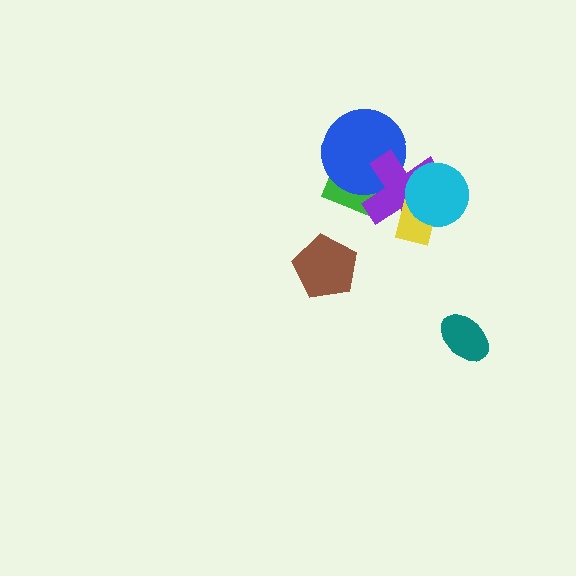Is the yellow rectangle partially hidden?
Yes, it is partially covered by another shape.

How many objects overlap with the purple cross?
4 objects overlap with the purple cross.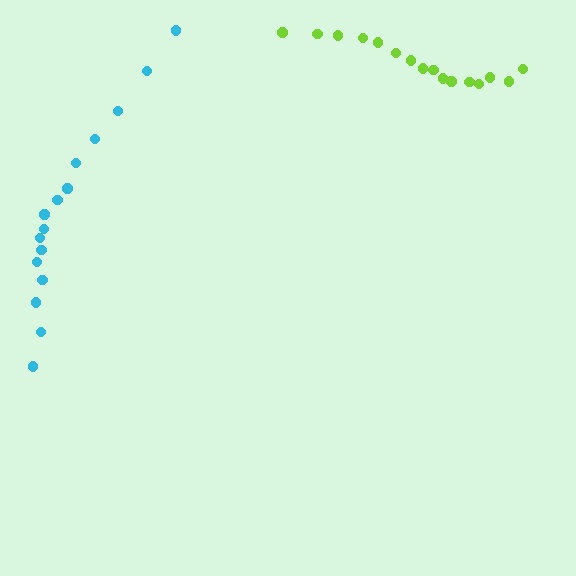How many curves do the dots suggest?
There are 2 distinct paths.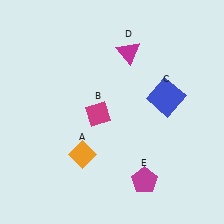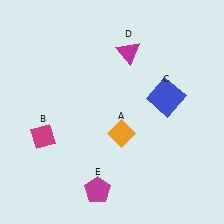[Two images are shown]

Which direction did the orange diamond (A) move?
The orange diamond (A) moved right.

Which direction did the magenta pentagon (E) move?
The magenta pentagon (E) moved left.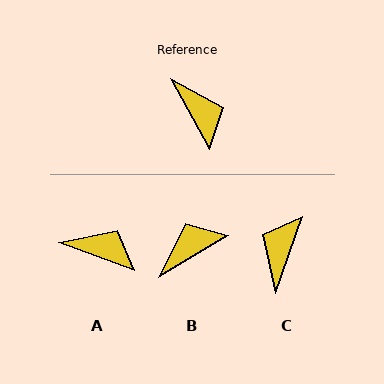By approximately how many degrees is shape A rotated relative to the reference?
Approximately 42 degrees counter-clockwise.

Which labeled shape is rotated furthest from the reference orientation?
C, about 132 degrees away.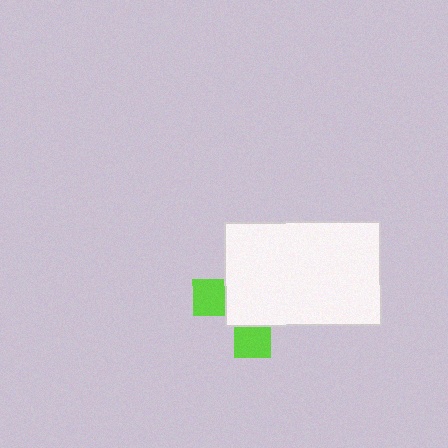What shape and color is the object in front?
The object in front is a white rectangle.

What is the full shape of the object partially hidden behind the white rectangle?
The partially hidden object is a lime cross.